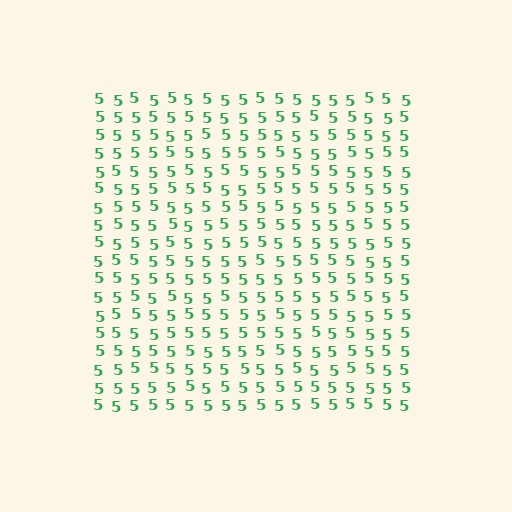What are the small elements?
The small elements are digit 5's.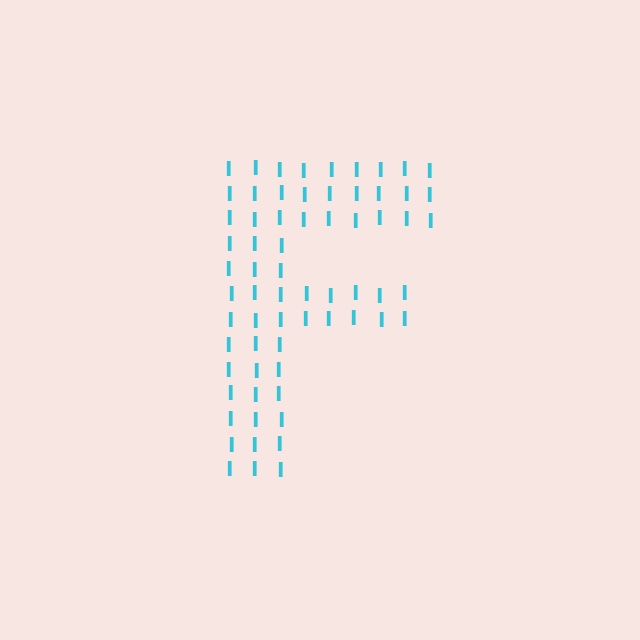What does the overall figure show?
The overall figure shows the letter F.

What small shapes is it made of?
It is made of small letter I's.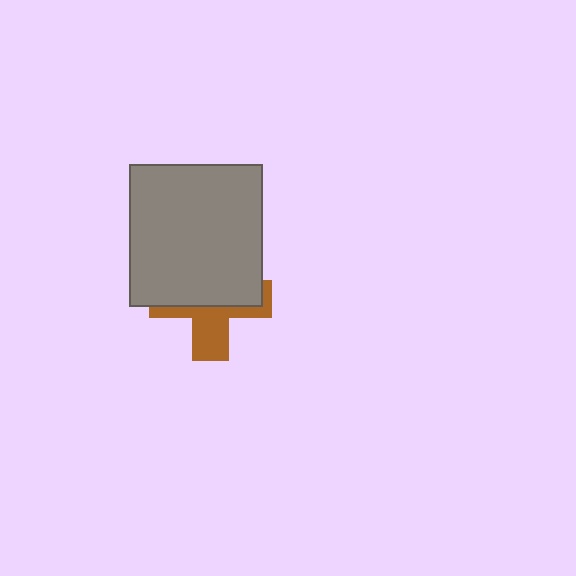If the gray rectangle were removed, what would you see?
You would see the complete brown cross.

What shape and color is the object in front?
The object in front is a gray rectangle.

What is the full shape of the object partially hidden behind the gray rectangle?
The partially hidden object is a brown cross.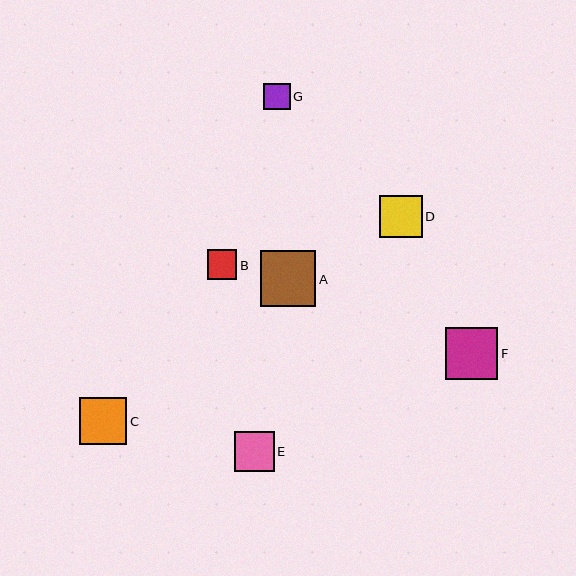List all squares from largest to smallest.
From largest to smallest: A, F, C, D, E, B, G.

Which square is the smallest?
Square G is the smallest with a size of approximately 26 pixels.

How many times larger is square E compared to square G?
Square E is approximately 1.5 times the size of square G.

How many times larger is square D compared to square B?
Square D is approximately 1.5 times the size of square B.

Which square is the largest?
Square A is the largest with a size of approximately 55 pixels.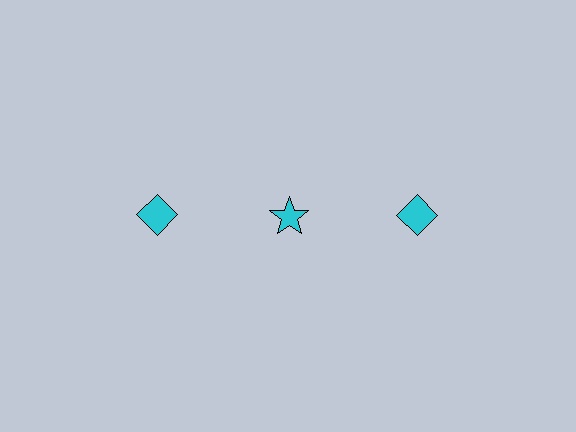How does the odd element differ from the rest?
It has a different shape: star instead of diamond.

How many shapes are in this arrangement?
There are 3 shapes arranged in a grid pattern.